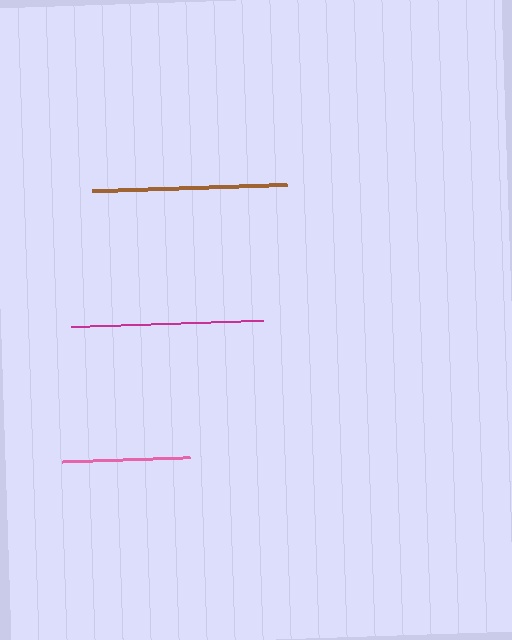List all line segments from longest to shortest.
From longest to shortest: brown, magenta, pink.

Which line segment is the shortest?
The pink line is the shortest at approximately 128 pixels.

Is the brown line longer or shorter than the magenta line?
The brown line is longer than the magenta line.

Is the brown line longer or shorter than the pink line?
The brown line is longer than the pink line.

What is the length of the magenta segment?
The magenta segment is approximately 192 pixels long.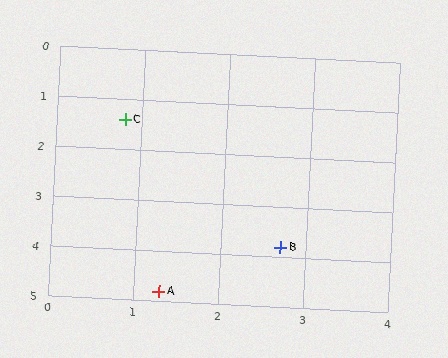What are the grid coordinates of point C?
Point C is at approximately (0.8, 1.4).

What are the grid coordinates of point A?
Point A is at approximately (1.3, 4.8).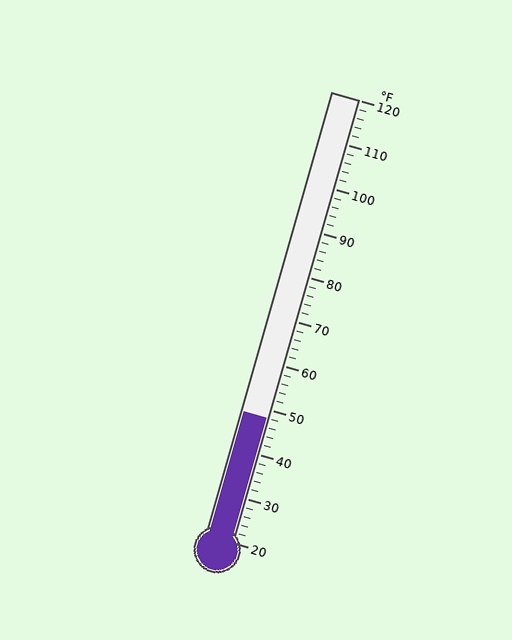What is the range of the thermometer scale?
The thermometer scale ranges from 20°F to 120°F.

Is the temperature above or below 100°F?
The temperature is below 100°F.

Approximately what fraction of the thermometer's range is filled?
The thermometer is filled to approximately 30% of its range.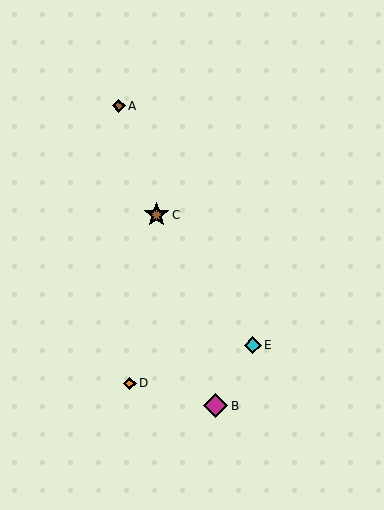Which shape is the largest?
The brown star (labeled C) is the largest.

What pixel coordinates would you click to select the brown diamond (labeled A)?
Click at (119, 106) to select the brown diamond A.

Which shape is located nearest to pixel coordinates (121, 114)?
The brown diamond (labeled A) at (119, 106) is nearest to that location.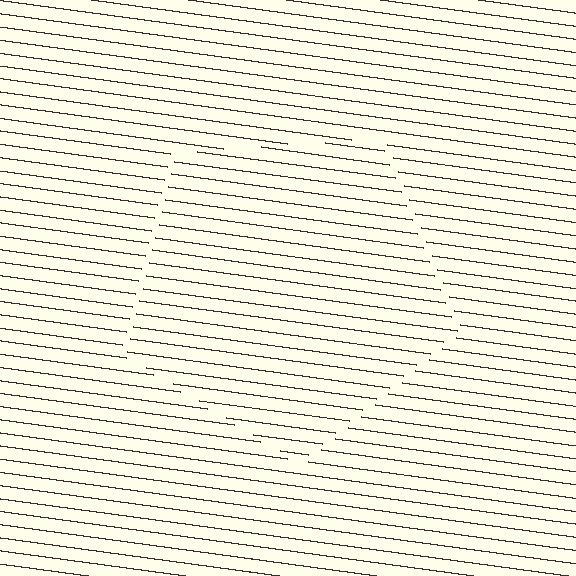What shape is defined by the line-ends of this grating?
An illusory pentagon. The interior of the shape contains the same grating, shifted by half a period — the contour is defined by the phase discontinuity where line-ends from the inner and outer gratings abut.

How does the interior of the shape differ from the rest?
The interior of the shape contains the same grating, shifted by half a period — the contour is defined by the phase discontinuity where line-ends from the inner and outer gratings abut.